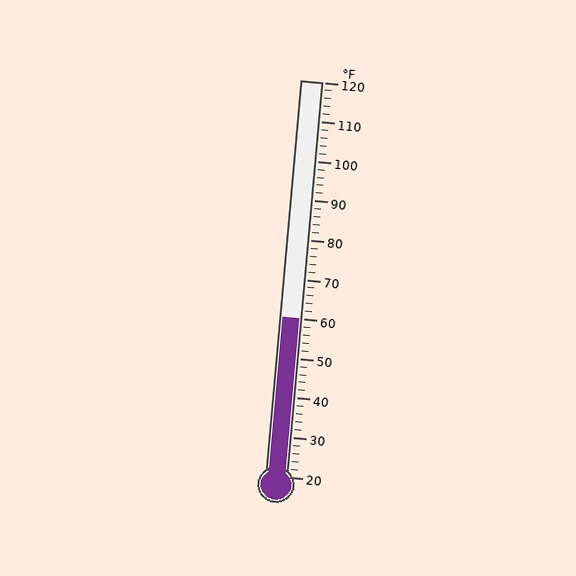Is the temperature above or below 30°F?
The temperature is above 30°F.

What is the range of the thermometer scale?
The thermometer scale ranges from 20°F to 120°F.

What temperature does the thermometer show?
The thermometer shows approximately 60°F.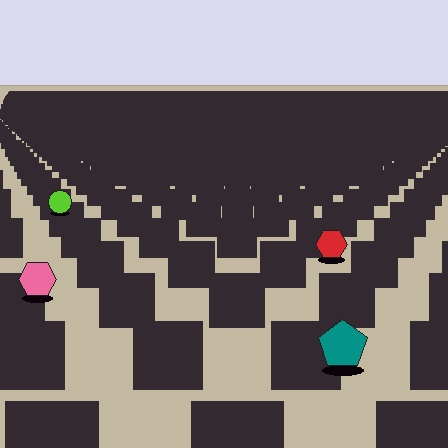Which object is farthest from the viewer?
The lime circle is farthest from the viewer. It appears smaller and the ground texture around it is denser.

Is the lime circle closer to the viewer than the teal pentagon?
No. The teal pentagon is closer — you can tell from the texture gradient: the ground texture is coarser near it.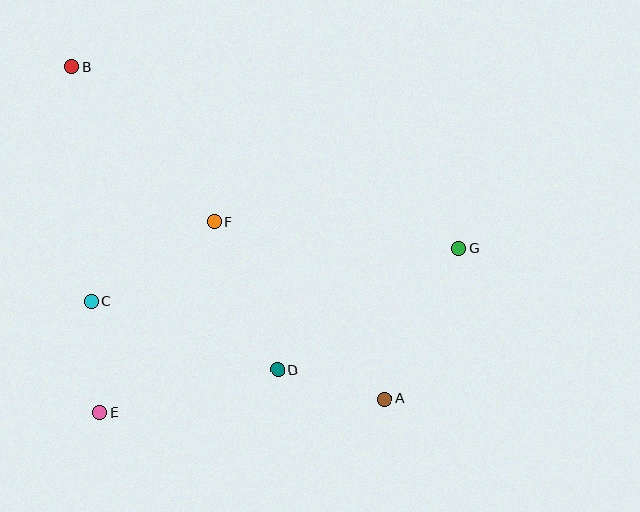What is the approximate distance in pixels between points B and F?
The distance between B and F is approximately 211 pixels.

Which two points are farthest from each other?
Points A and B are farthest from each other.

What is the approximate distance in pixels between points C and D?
The distance between C and D is approximately 199 pixels.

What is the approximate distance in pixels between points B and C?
The distance between B and C is approximately 235 pixels.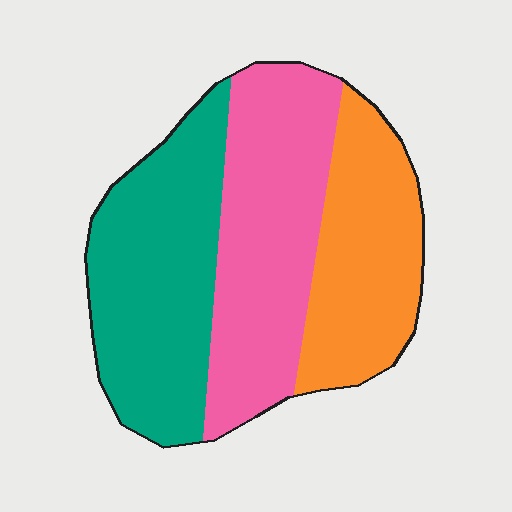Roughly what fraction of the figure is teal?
Teal takes up about three eighths (3/8) of the figure.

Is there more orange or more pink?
Pink.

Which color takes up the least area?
Orange, at roughly 25%.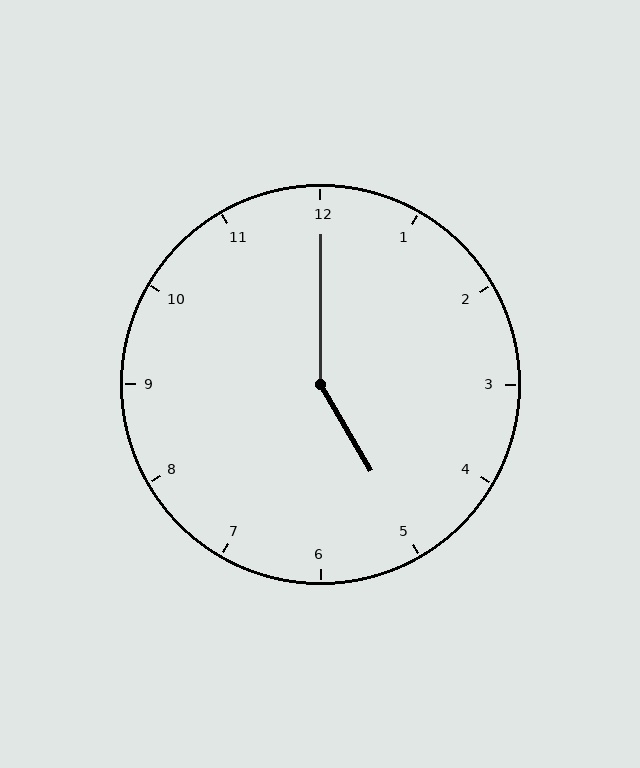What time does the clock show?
5:00.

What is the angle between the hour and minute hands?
Approximately 150 degrees.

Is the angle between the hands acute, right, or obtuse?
It is obtuse.